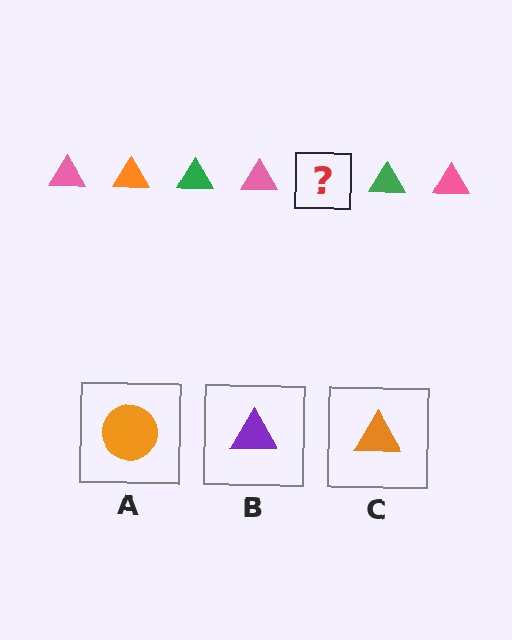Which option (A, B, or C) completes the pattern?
C.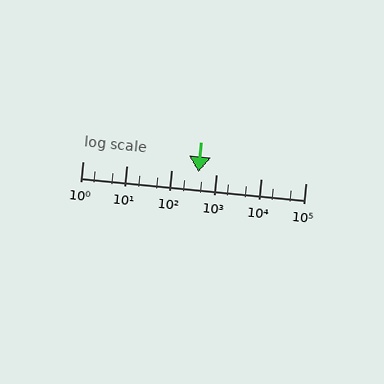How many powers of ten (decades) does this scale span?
The scale spans 5 decades, from 1 to 100000.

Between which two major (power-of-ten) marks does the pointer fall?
The pointer is between 100 and 1000.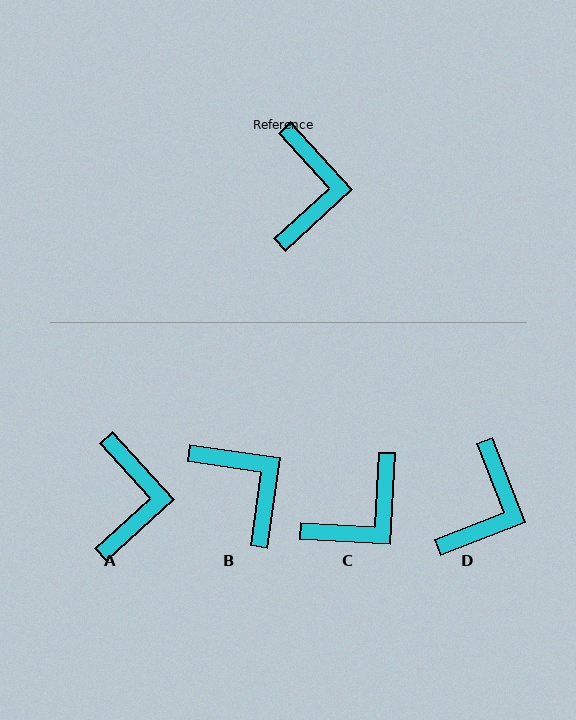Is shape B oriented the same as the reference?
No, it is off by about 39 degrees.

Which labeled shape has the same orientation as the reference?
A.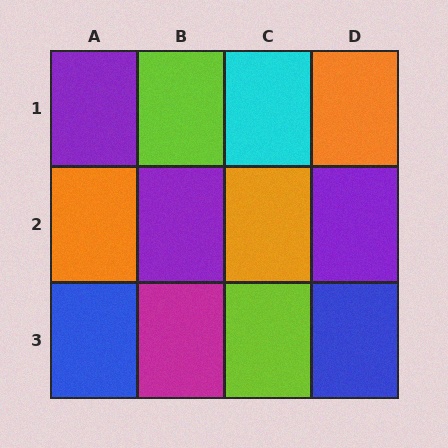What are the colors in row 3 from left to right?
Blue, magenta, lime, blue.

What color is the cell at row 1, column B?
Lime.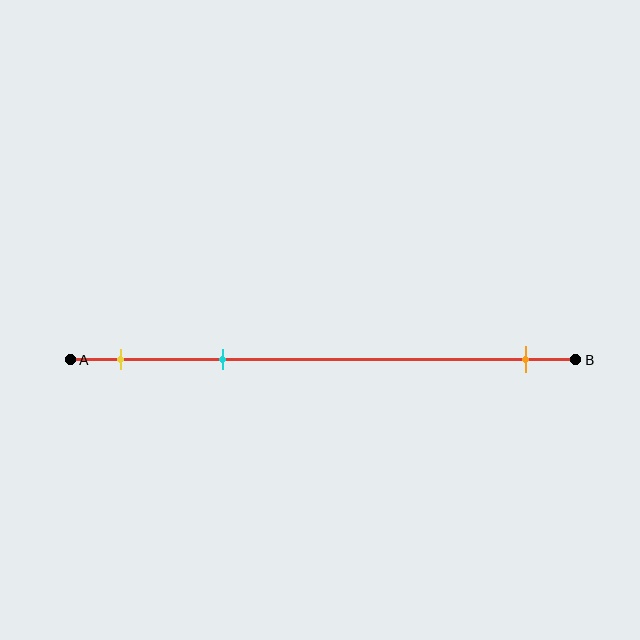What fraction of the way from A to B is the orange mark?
The orange mark is approximately 90% (0.9) of the way from A to B.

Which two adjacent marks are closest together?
The yellow and cyan marks are the closest adjacent pair.